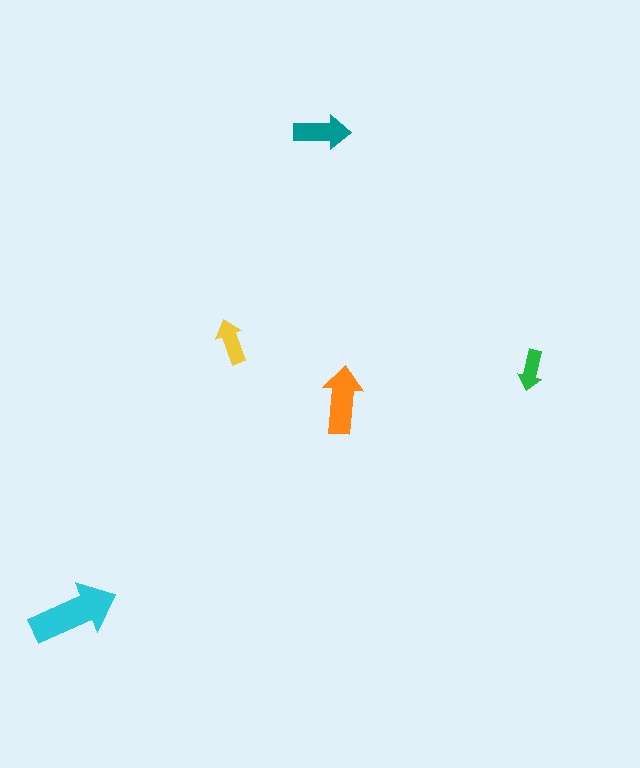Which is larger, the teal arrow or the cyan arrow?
The cyan one.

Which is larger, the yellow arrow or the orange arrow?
The orange one.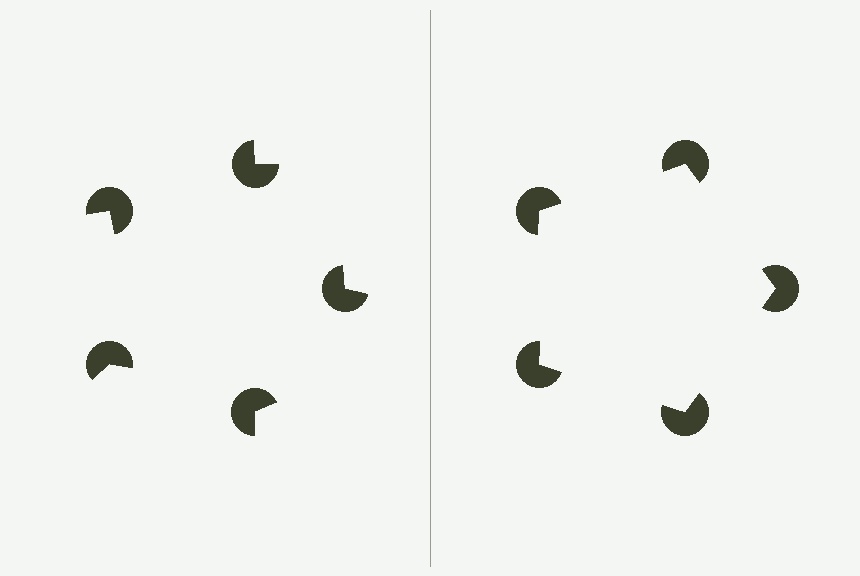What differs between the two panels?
The pac-man discs are positioned identically on both sides; only the wedge orientations differ. On the right they align to a pentagon; on the left they are misaligned.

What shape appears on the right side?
An illusory pentagon.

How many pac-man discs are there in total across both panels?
10 — 5 on each side.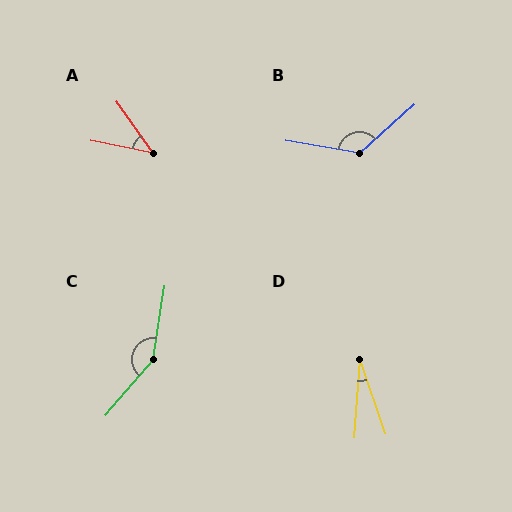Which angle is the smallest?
D, at approximately 23 degrees.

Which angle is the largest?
C, at approximately 149 degrees.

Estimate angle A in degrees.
Approximately 44 degrees.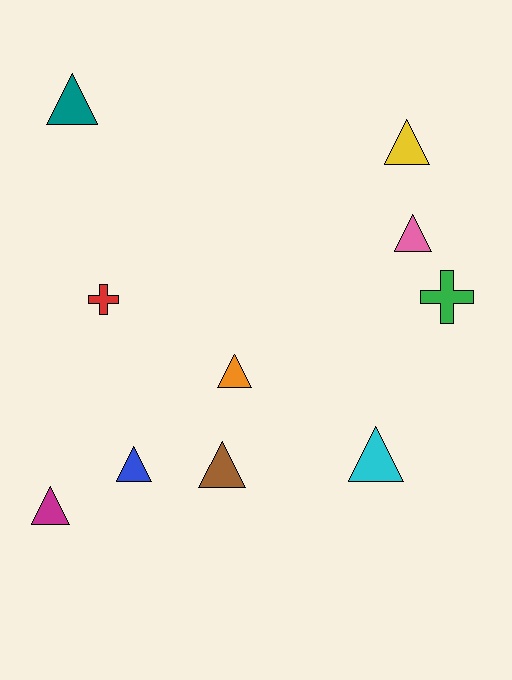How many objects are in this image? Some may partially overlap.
There are 10 objects.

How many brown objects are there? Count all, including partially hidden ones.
There is 1 brown object.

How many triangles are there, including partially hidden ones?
There are 8 triangles.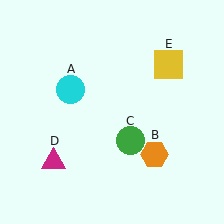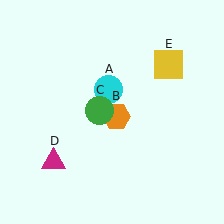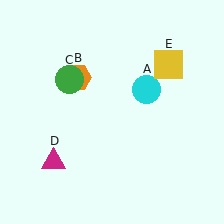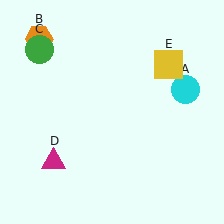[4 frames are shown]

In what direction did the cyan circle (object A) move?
The cyan circle (object A) moved right.